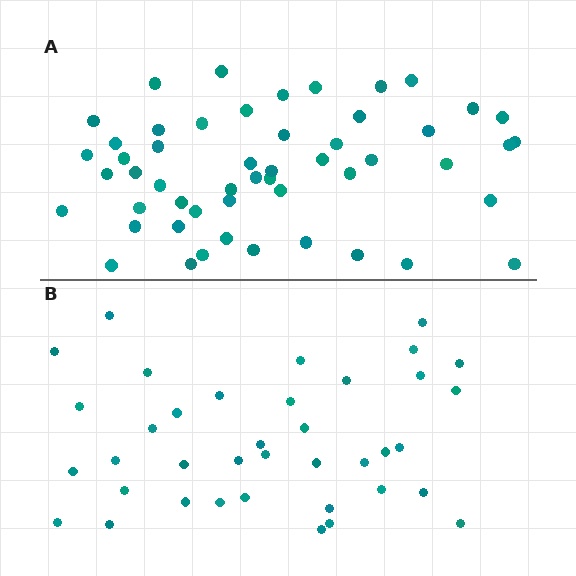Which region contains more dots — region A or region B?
Region A (the top region) has more dots.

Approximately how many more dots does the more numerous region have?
Region A has approximately 15 more dots than region B.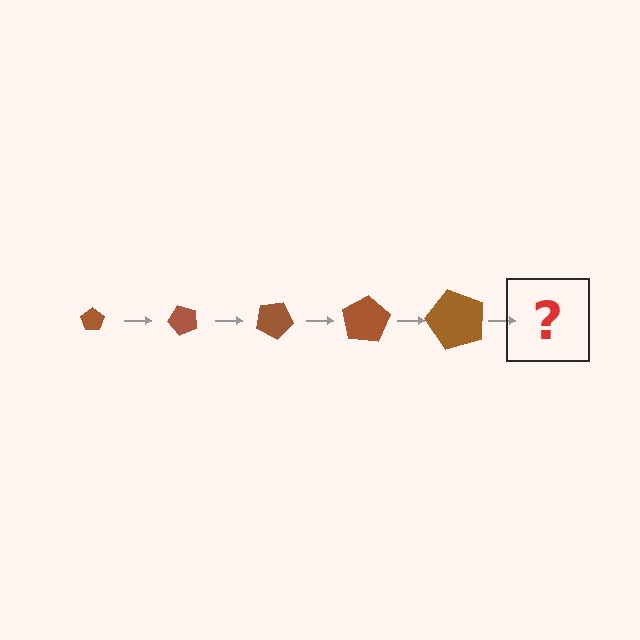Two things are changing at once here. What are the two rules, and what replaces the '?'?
The two rules are that the pentagon grows larger each step and it rotates 50 degrees each step. The '?' should be a pentagon, larger than the previous one and rotated 250 degrees from the start.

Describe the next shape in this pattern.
It should be a pentagon, larger than the previous one and rotated 250 degrees from the start.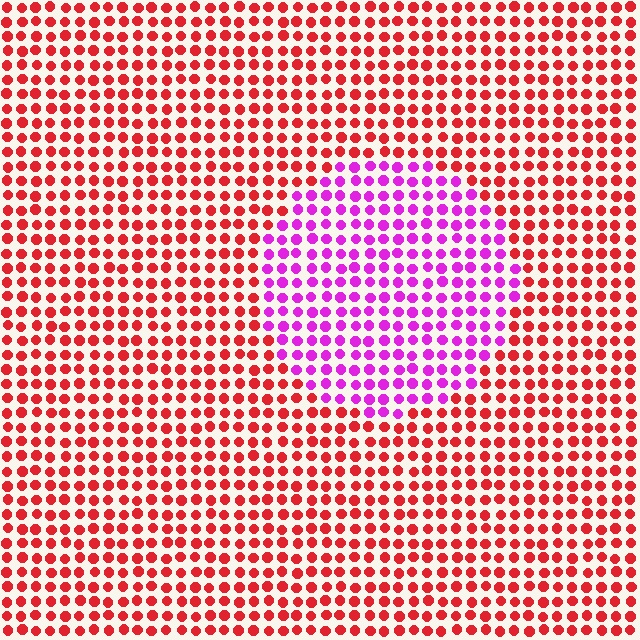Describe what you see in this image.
The image is filled with small red elements in a uniform arrangement. A circle-shaped region is visible where the elements are tinted to a slightly different hue, forming a subtle color boundary.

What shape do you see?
I see a circle.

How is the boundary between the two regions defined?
The boundary is defined purely by a slight shift in hue (about 57 degrees). Spacing, size, and orientation are identical on both sides.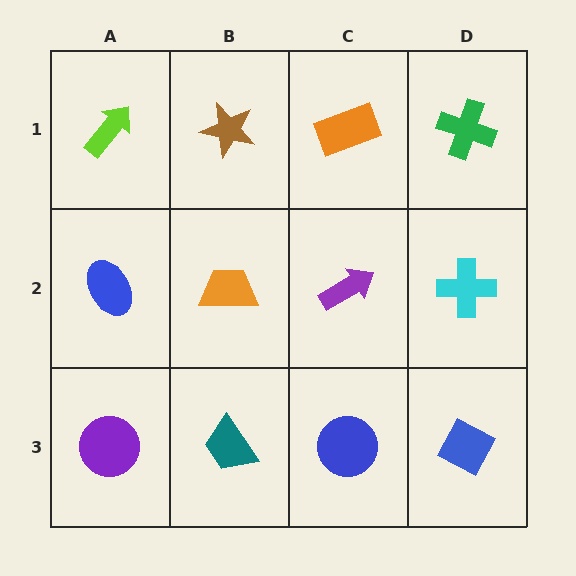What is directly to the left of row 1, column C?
A brown star.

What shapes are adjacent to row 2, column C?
An orange rectangle (row 1, column C), a blue circle (row 3, column C), an orange trapezoid (row 2, column B), a cyan cross (row 2, column D).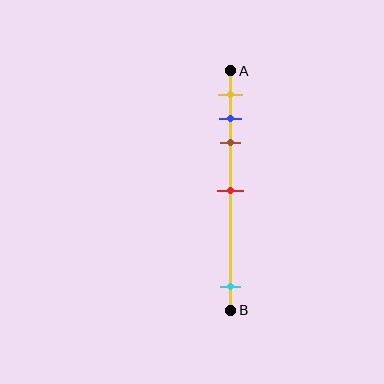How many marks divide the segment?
There are 5 marks dividing the segment.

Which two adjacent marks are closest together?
The blue and brown marks are the closest adjacent pair.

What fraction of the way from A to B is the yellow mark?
The yellow mark is approximately 10% (0.1) of the way from A to B.